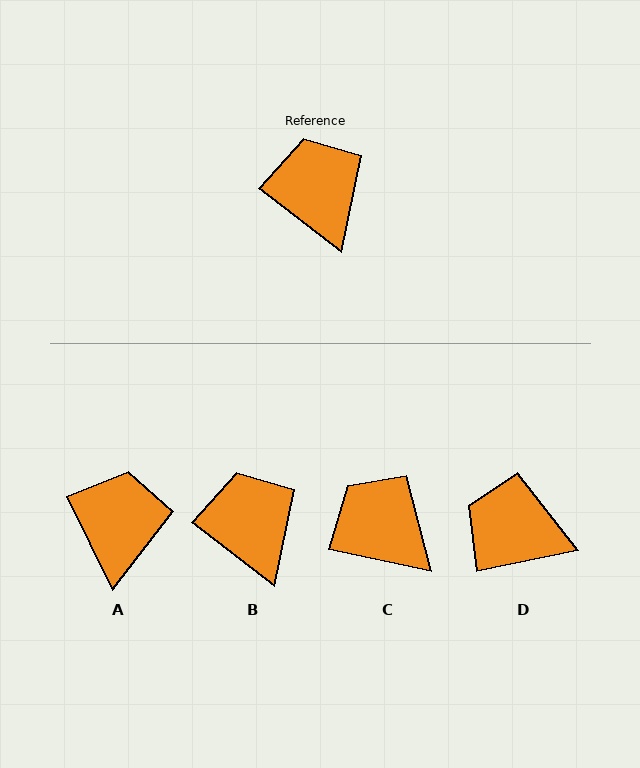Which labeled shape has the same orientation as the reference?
B.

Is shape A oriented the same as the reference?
No, it is off by about 26 degrees.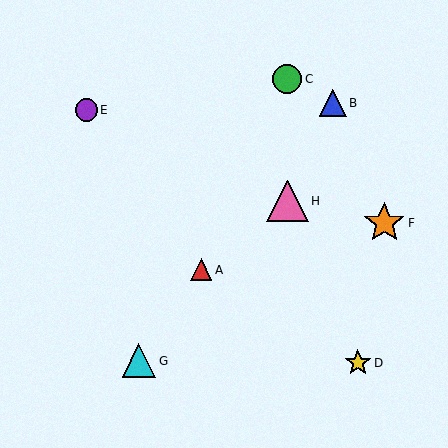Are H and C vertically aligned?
Yes, both are at x≈287.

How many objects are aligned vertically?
2 objects (C, H) are aligned vertically.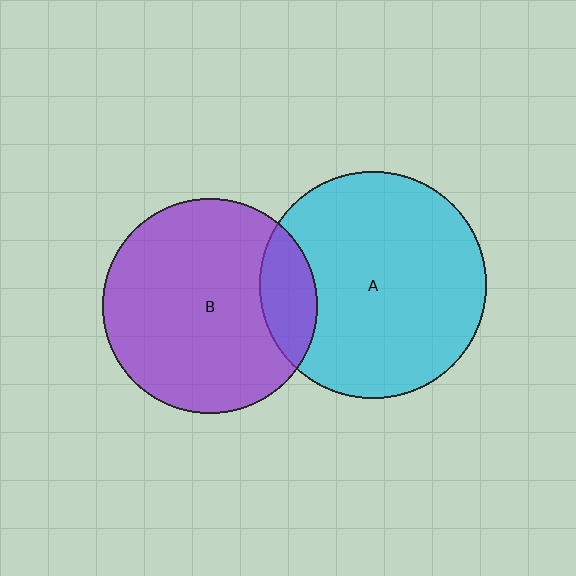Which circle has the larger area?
Circle A (cyan).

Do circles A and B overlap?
Yes.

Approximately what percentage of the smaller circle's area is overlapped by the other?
Approximately 15%.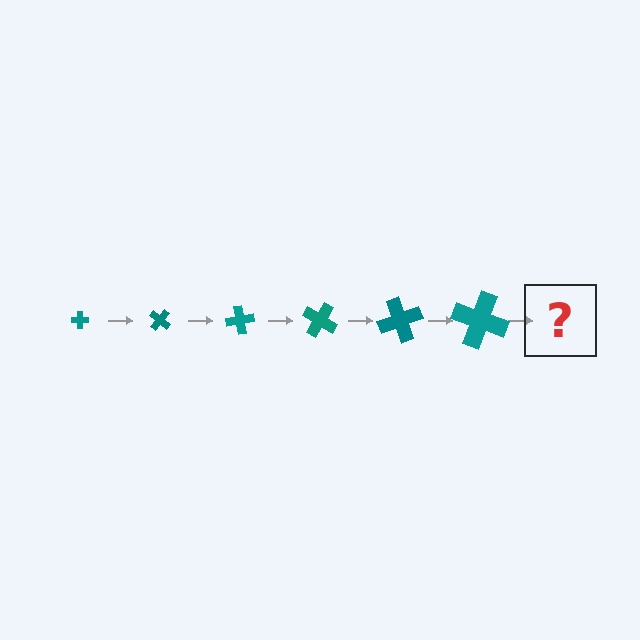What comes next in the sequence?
The next element should be a cross, larger than the previous one and rotated 240 degrees from the start.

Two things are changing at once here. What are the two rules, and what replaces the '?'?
The two rules are that the cross grows larger each step and it rotates 40 degrees each step. The '?' should be a cross, larger than the previous one and rotated 240 degrees from the start.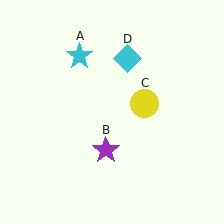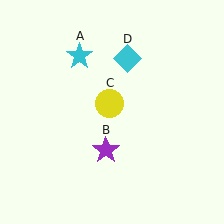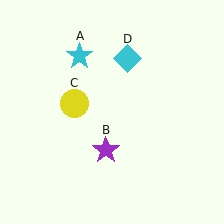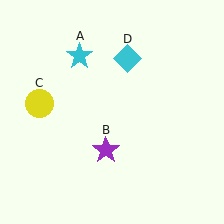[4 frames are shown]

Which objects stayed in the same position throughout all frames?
Cyan star (object A) and purple star (object B) and cyan diamond (object D) remained stationary.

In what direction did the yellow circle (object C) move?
The yellow circle (object C) moved left.